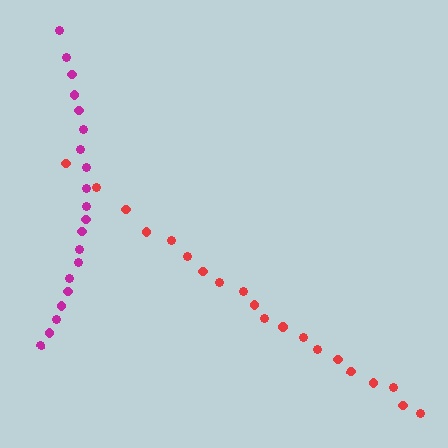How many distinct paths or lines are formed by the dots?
There are 2 distinct paths.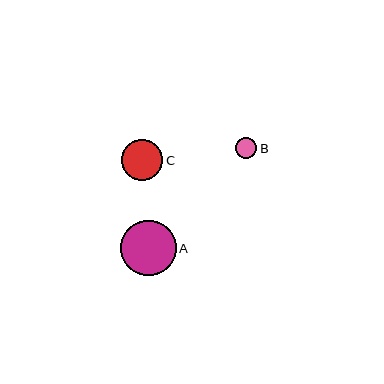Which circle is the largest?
Circle A is the largest with a size of approximately 55 pixels.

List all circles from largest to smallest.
From largest to smallest: A, C, B.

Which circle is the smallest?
Circle B is the smallest with a size of approximately 21 pixels.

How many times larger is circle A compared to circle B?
Circle A is approximately 2.6 times the size of circle B.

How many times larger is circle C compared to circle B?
Circle C is approximately 2.0 times the size of circle B.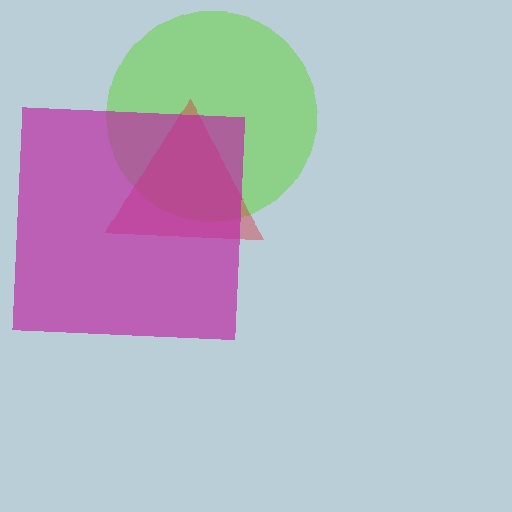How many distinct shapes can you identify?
There are 3 distinct shapes: a lime circle, a red triangle, a magenta square.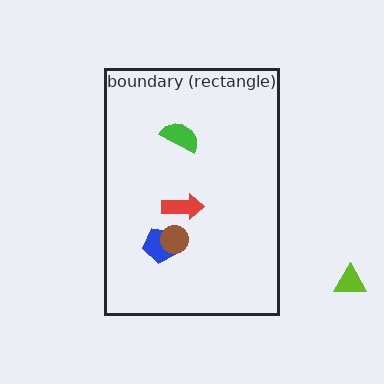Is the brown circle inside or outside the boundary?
Inside.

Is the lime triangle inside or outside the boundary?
Outside.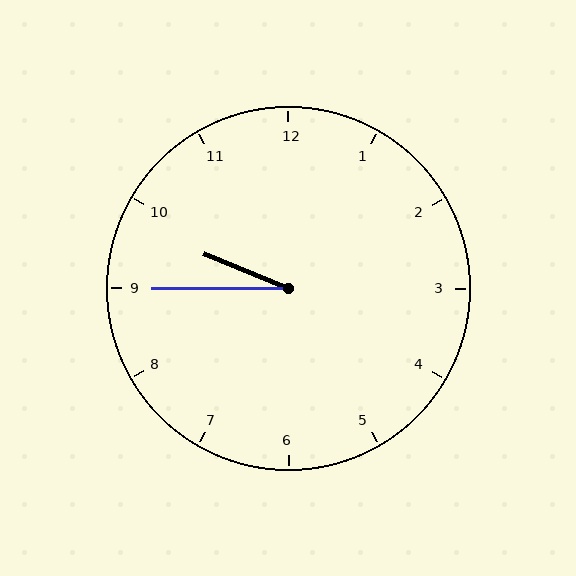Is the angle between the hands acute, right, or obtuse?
It is acute.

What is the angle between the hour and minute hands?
Approximately 22 degrees.